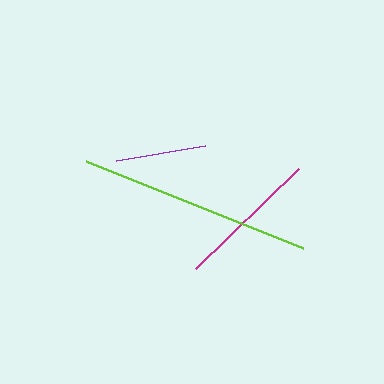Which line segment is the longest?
The lime line is the longest at approximately 234 pixels.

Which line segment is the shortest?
The purple line is the shortest at approximately 91 pixels.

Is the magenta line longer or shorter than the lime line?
The lime line is longer than the magenta line.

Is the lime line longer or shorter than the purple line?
The lime line is longer than the purple line.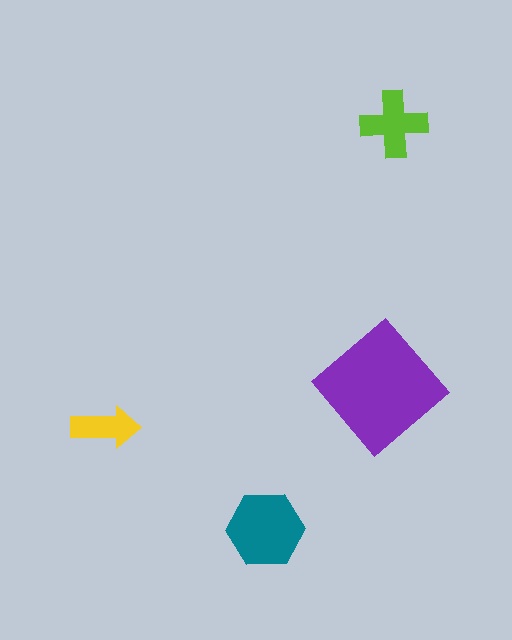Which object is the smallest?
The yellow arrow.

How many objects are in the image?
There are 4 objects in the image.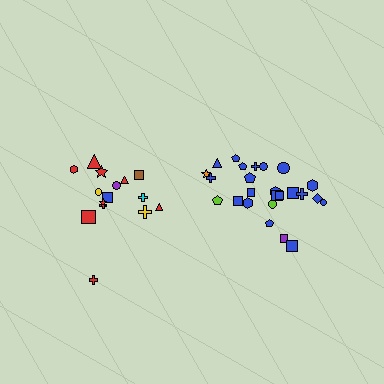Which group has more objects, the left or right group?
The right group.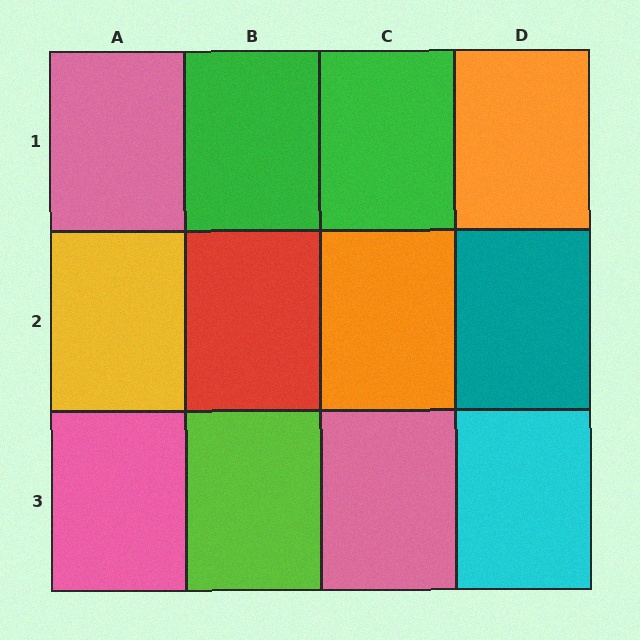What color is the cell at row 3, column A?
Pink.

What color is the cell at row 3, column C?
Pink.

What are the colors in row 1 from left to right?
Pink, green, green, orange.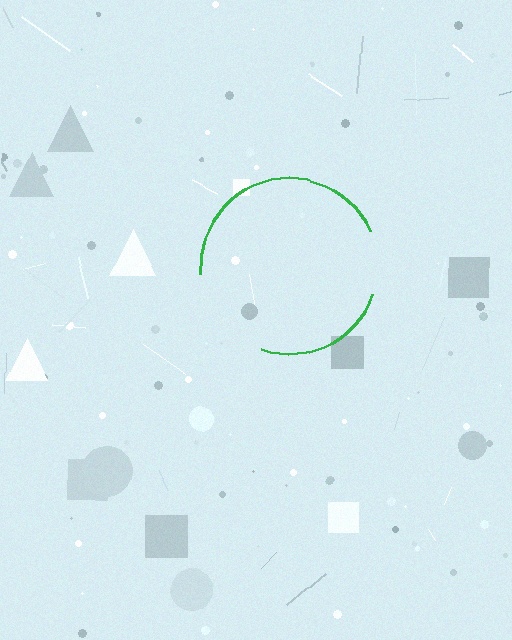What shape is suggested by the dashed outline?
The dashed outline suggests a circle.